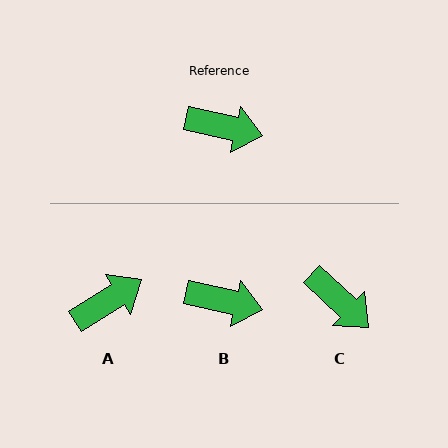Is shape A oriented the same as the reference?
No, it is off by about 45 degrees.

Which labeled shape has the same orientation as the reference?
B.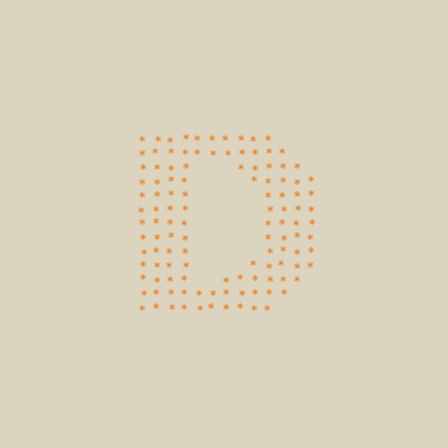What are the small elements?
The small elements are asterisks.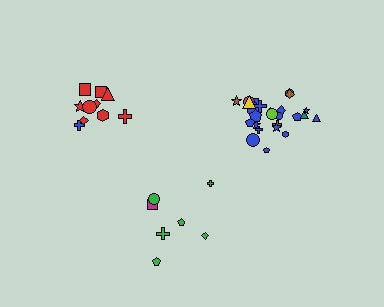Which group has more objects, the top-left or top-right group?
The top-right group.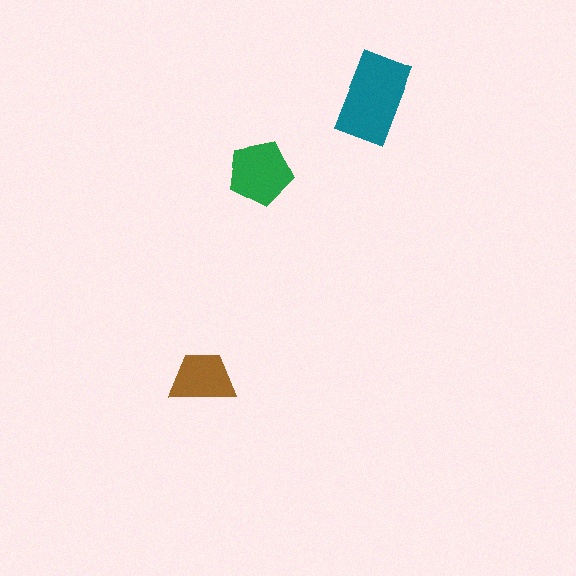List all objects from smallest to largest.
The brown trapezoid, the green pentagon, the teal rectangle.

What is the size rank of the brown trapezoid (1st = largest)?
3rd.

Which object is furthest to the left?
The brown trapezoid is leftmost.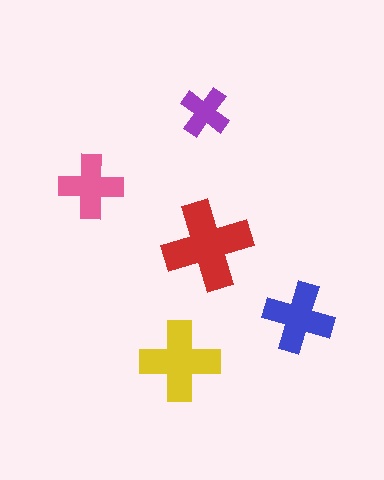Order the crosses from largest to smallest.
the red one, the yellow one, the blue one, the pink one, the purple one.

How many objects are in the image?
There are 5 objects in the image.